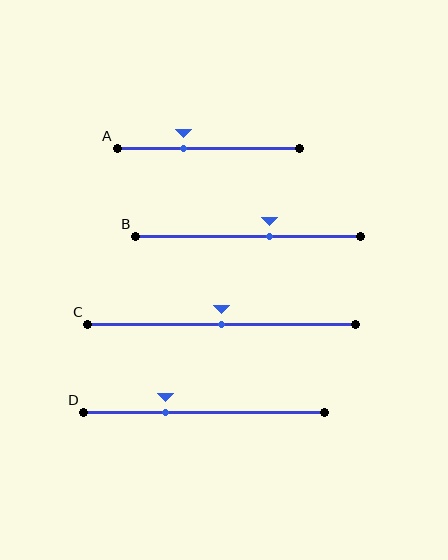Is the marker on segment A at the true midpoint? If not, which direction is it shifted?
No, the marker on segment A is shifted to the left by about 14% of the segment length.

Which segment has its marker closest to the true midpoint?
Segment C has its marker closest to the true midpoint.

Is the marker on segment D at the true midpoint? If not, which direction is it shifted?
No, the marker on segment D is shifted to the left by about 16% of the segment length.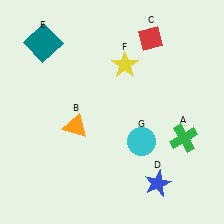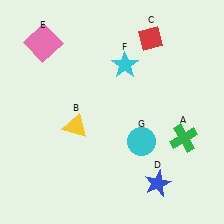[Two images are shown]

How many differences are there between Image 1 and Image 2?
There are 3 differences between the two images.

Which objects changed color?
B changed from orange to yellow. E changed from teal to pink. F changed from yellow to cyan.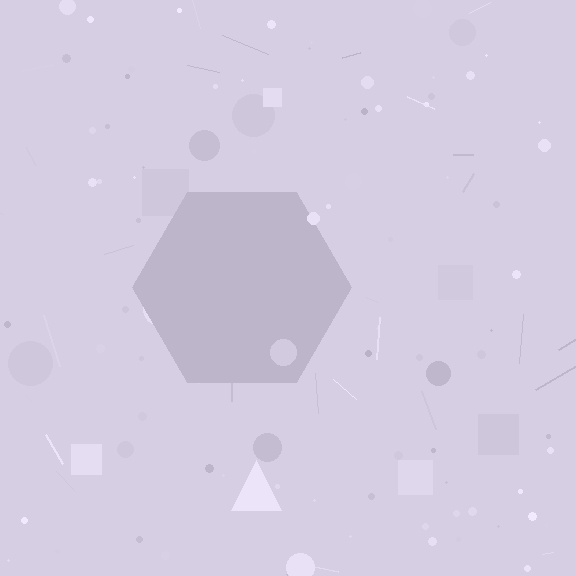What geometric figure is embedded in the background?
A hexagon is embedded in the background.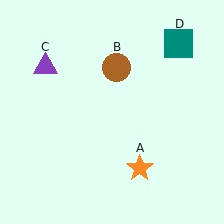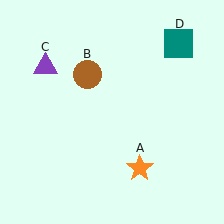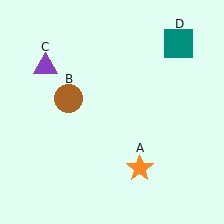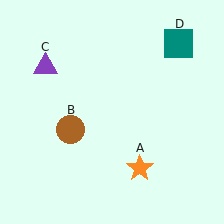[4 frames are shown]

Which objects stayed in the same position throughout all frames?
Orange star (object A) and purple triangle (object C) and teal square (object D) remained stationary.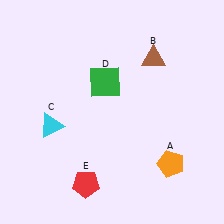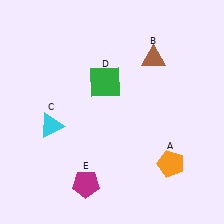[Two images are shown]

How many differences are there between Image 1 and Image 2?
There is 1 difference between the two images.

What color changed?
The pentagon (E) changed from red in Image 1 to magenta in Image 2.